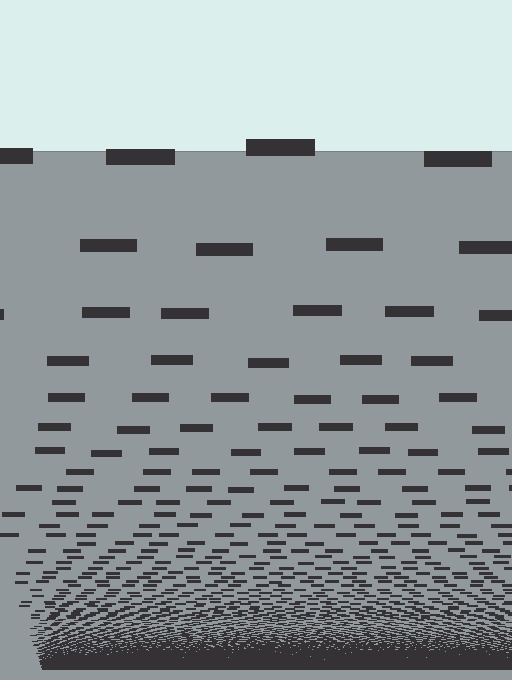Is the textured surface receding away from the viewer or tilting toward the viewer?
The surface appears to tilt toward the viewer. Texture elements get larger and sparser toward the top.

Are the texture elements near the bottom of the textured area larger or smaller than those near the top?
Smaller. The gradient is inverted — elements near the bottom are smaller and denser.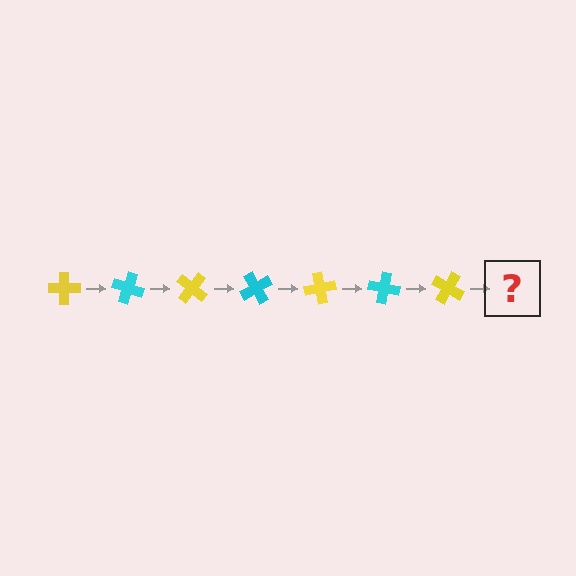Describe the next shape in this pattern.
It should be a cyan cross, rotated 140 degrees from the start.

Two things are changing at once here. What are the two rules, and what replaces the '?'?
The two rules are that it rotates 20 degrees each step and the color cycles through yellow and cyan. The '?' should be a cyan cross, rotated 140 degrees from the start.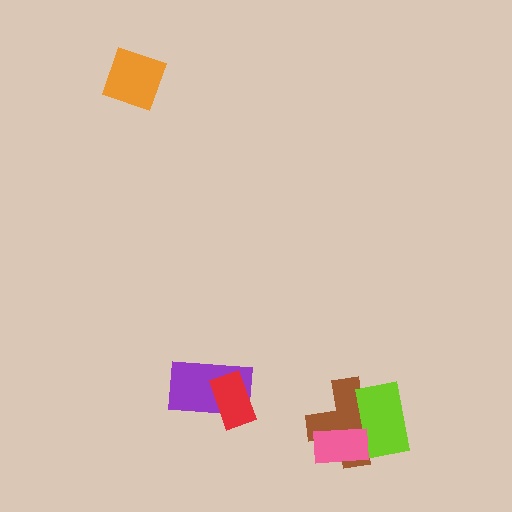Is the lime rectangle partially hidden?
Yes, it is partially covered by another shape.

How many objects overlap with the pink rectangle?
2 objects overlap with the pink rectangle.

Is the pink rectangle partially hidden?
No, no other shape covers it.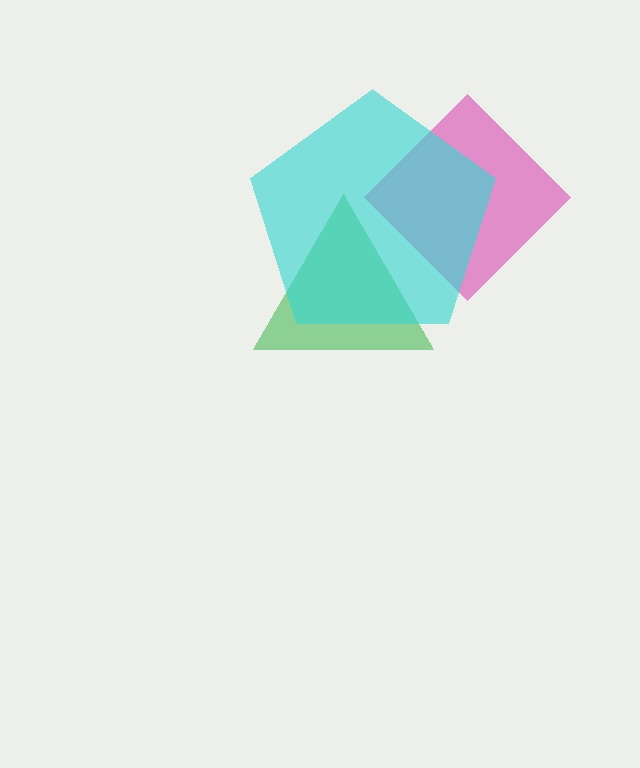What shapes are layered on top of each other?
The layered shapes are: a pink diamond, a green triangle, a cyan pentagon.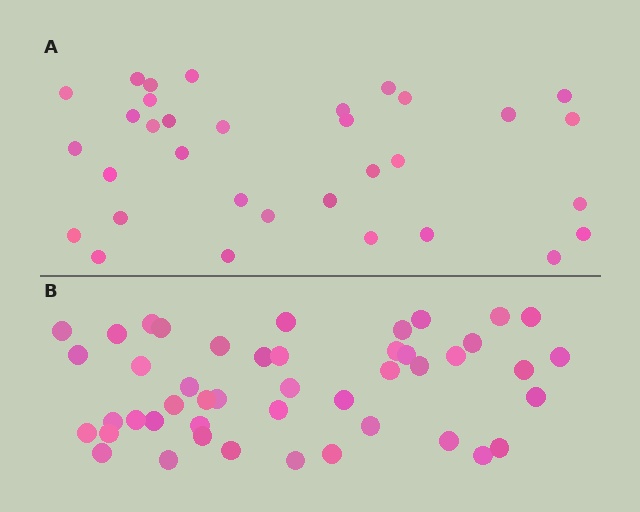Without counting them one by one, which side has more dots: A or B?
Region B (the bottom region) has more dots.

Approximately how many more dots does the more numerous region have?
Region B has approximately 15 more dots than region A.